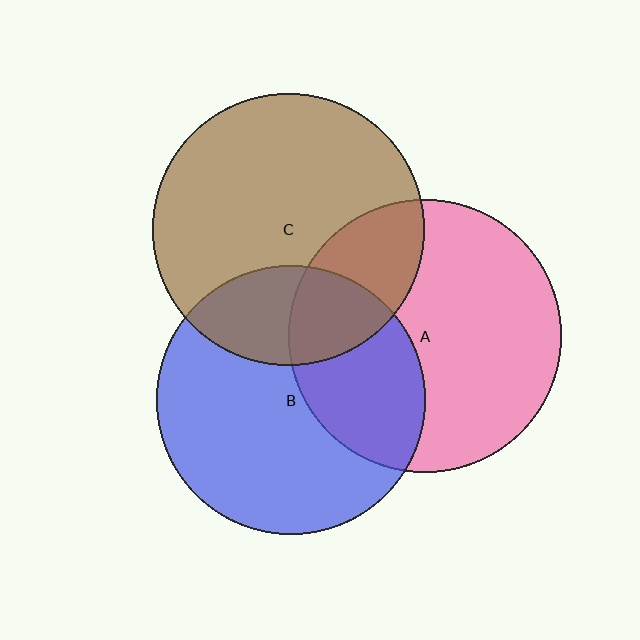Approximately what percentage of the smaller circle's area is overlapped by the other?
Approximately 35%.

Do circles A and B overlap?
Yes.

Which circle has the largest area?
Circle A (pink).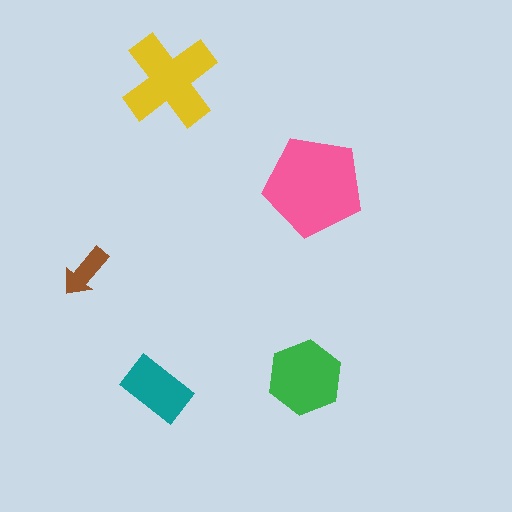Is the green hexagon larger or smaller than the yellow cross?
Smaller.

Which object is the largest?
The pink pentagon.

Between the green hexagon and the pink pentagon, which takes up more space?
The pink pentagon.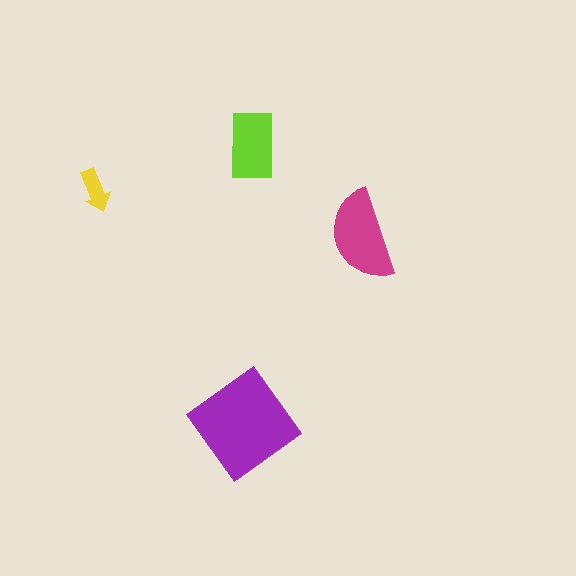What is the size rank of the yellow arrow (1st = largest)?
4th.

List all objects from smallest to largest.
The yellow arrow, the lime rectangle, the magenta semicircle, the purple diamond.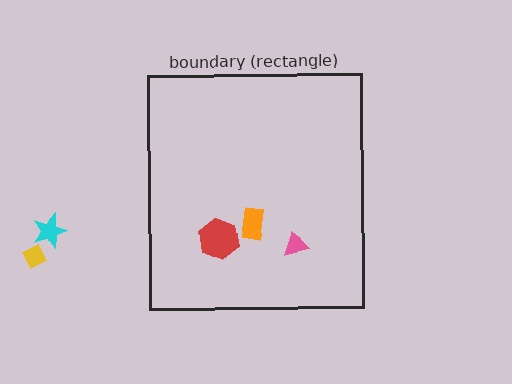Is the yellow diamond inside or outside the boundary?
Outside.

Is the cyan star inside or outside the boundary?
Outside.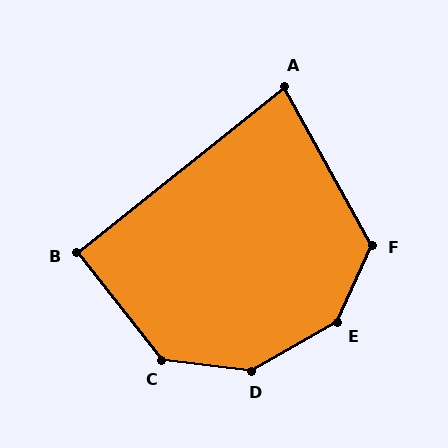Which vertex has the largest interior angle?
E, at approximately 144 degrees.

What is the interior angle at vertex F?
Approximately 126 degrees (obtuse).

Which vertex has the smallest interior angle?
A, at approximately 80 degrees.